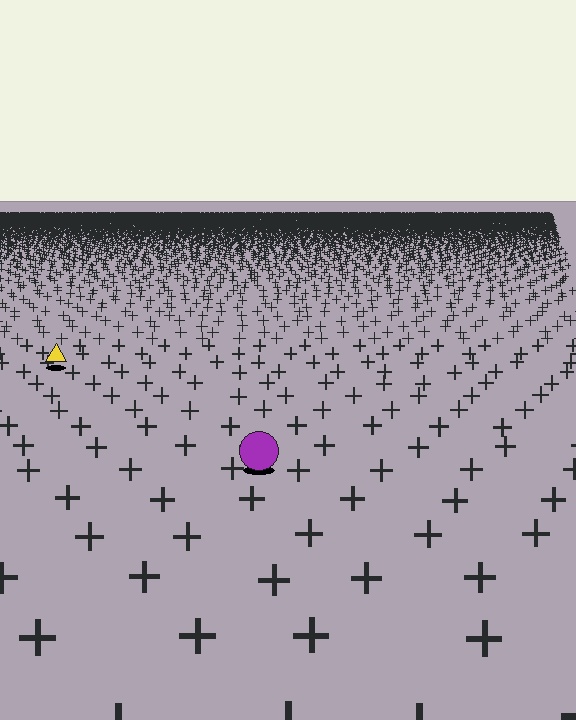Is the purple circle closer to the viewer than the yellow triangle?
Yes. The purple circle is closer — you can tell from the texture gradient: the ground texture is coarser near it.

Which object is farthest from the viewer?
The yellow triangle is farthest from the viewer. It appears smaller and the ground texture around it is denser.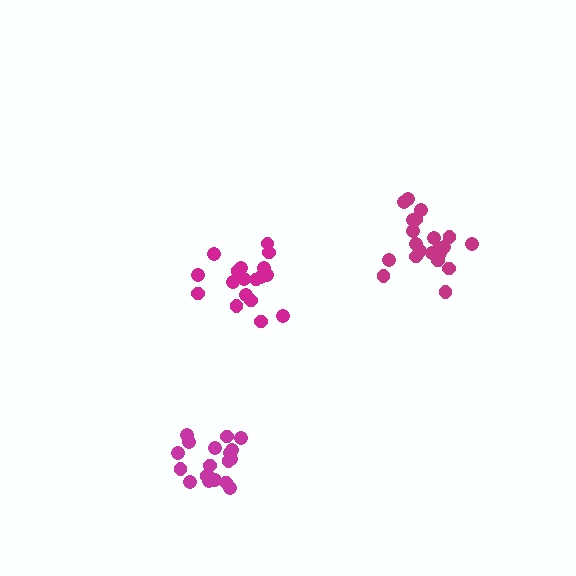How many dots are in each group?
Group 1: 21 dots, Group 2: 19 dots, Group 3: 19 dots (59 total).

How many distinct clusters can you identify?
There are 3 distinct clusters.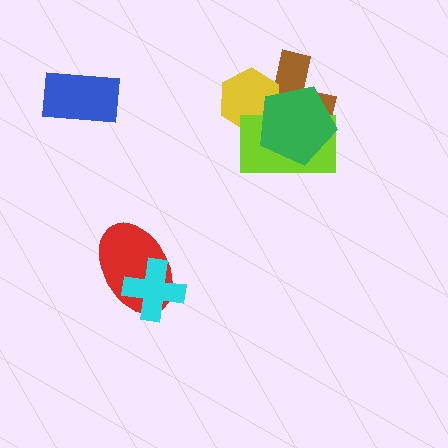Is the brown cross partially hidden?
Yes, it is partially covered by another shape.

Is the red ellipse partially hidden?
Yes, it is partially covered by another shape.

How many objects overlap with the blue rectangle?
0 objects overlap with the blue rectangle.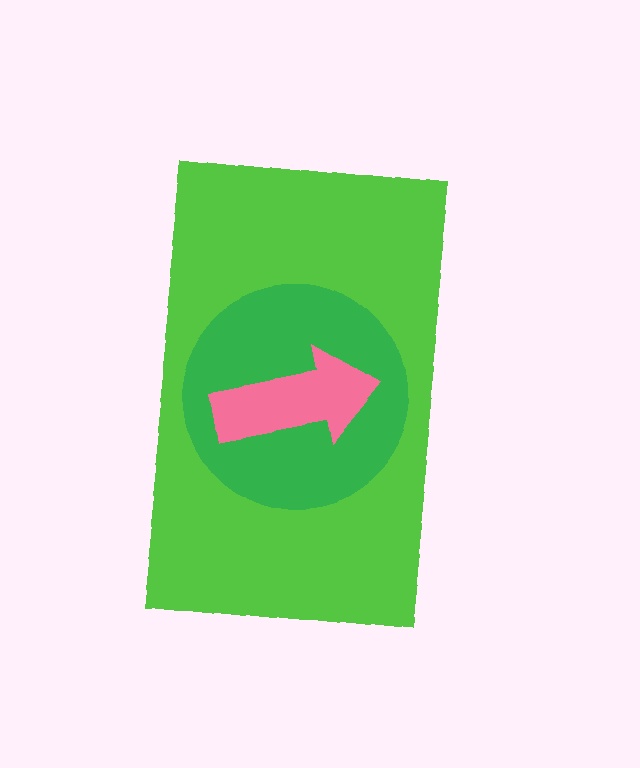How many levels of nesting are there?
3.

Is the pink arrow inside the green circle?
Yes.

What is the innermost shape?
The pink arrow.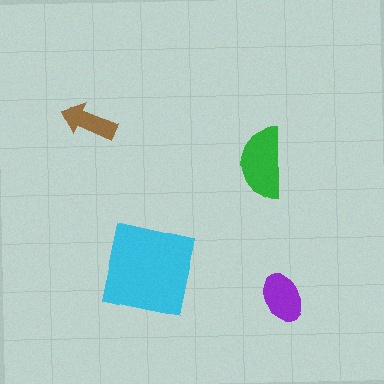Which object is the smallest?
The brown arrow.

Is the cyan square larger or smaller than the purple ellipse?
Larger.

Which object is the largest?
The cyan square.